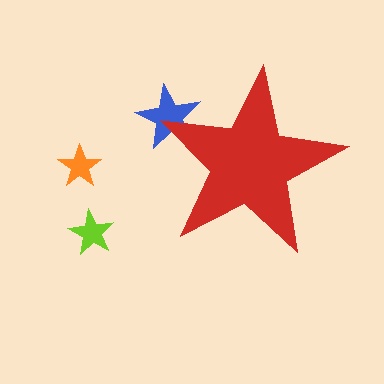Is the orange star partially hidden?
No, the orange star is fully visible.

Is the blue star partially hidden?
Yes, the blue star is partially hidden behind the red star.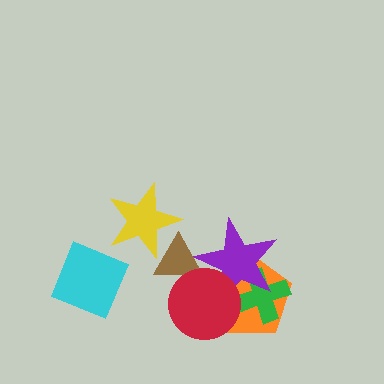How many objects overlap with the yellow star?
1 object overlaps with the yellow star.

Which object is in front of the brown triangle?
The red circle is in front of the brown triangle.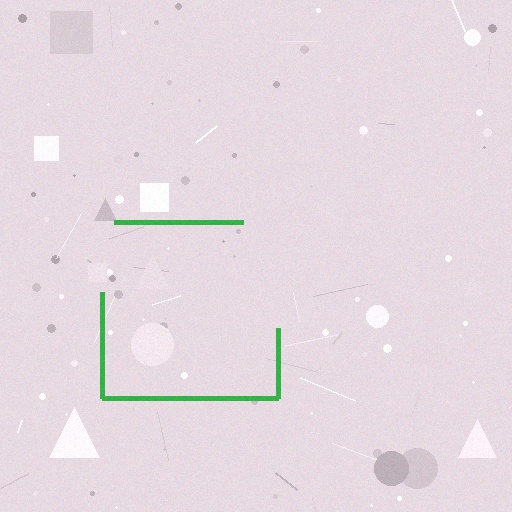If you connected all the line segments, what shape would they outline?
They would outline a square.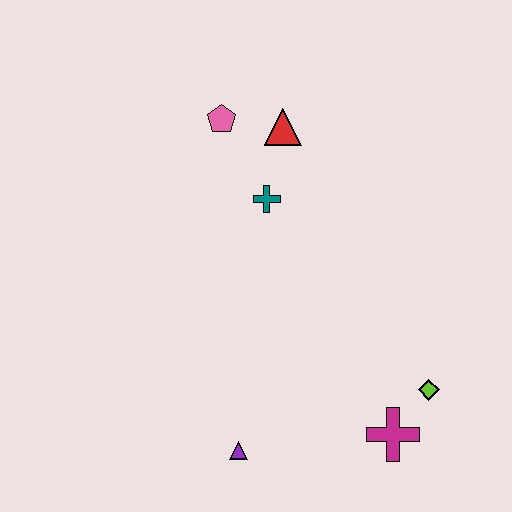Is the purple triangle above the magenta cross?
No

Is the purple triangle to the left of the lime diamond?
Yes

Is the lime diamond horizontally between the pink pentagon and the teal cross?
No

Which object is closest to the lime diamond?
The magenta cross is closest to the lime diamond.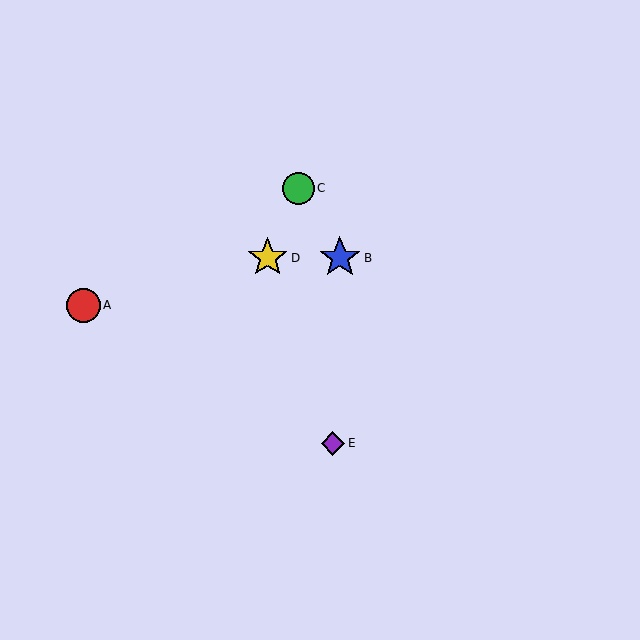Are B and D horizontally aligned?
Yes, both are at y≈258.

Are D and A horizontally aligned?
No, D is at y≈258 and A is at y≈305.